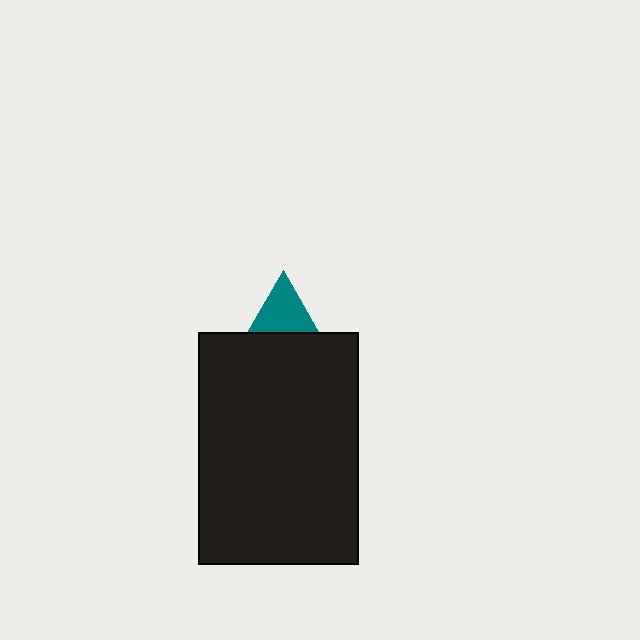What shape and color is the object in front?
The object in front is a black rectangle.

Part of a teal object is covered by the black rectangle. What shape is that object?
It is a triangle.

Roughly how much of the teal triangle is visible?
A small part of it is visible (roughly 37%).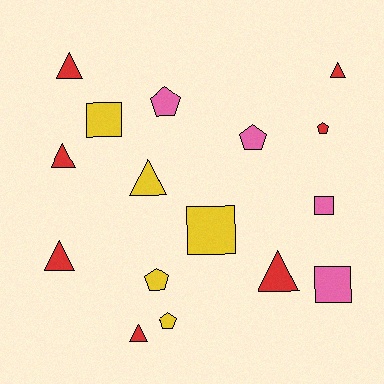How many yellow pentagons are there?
There are 2 yellow pentagons.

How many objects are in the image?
There are 16 objects.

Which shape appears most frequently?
Triangle, with 7 objects.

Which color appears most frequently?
Red, with 7 objects.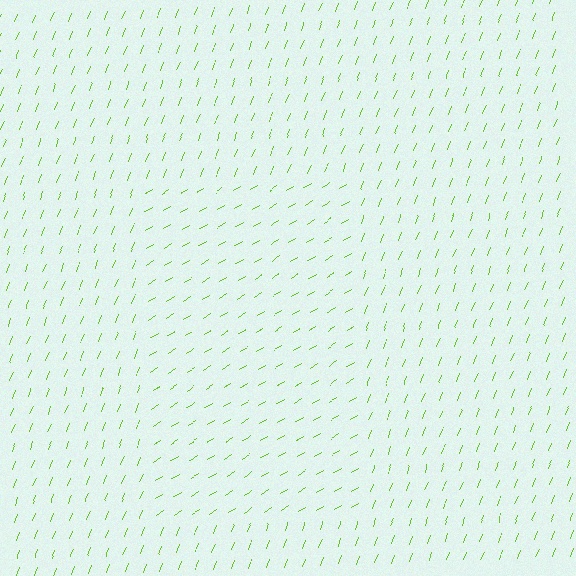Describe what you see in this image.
The image is filled with small lime line segments. A rectangle region in the image has lines oriented differently from the surrounding lines, creating a visible texture boundary.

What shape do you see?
I see a rectangle.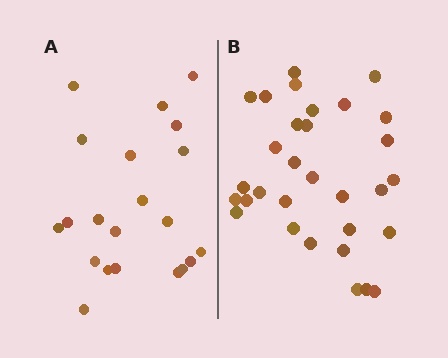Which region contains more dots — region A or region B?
Region B (the right region) has more dots.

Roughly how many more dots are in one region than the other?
Region B has roughly 10 or so more dots than region A.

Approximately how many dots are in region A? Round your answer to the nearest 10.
About 20 dots. (The exact count is 21, which rounds to 20.)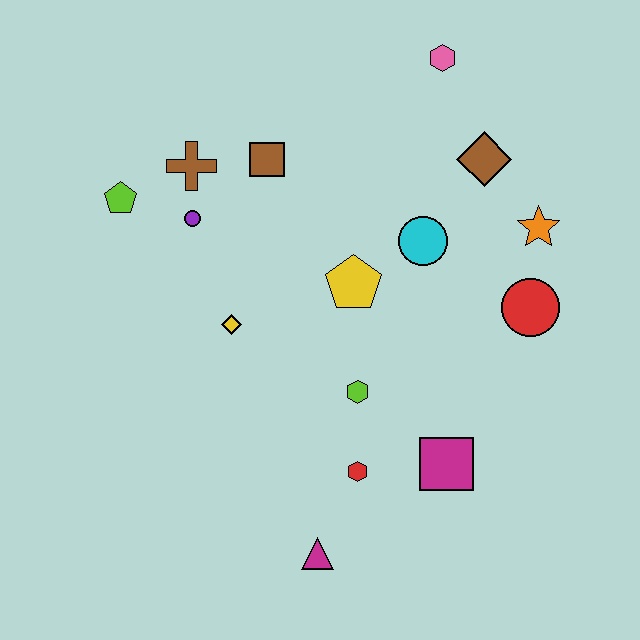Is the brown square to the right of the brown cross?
Yes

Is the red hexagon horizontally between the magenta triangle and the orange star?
Yes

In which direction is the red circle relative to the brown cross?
The red circle is to the right of the brown cross.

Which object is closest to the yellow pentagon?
The cyan circle is closest to the yellow pentagon.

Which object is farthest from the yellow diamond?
The pink hexagon is farthest from the yellow diamond.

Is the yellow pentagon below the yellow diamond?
No